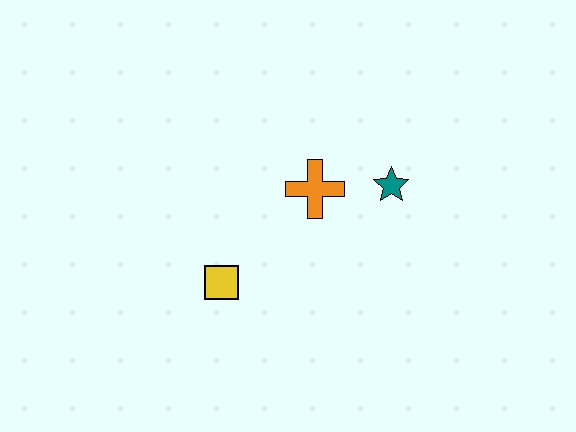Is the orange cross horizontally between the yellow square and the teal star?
Yes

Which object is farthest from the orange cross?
The yellow square is farthest from the orange cross.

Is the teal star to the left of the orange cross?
No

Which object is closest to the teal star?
The orange cross is closest to the teal star.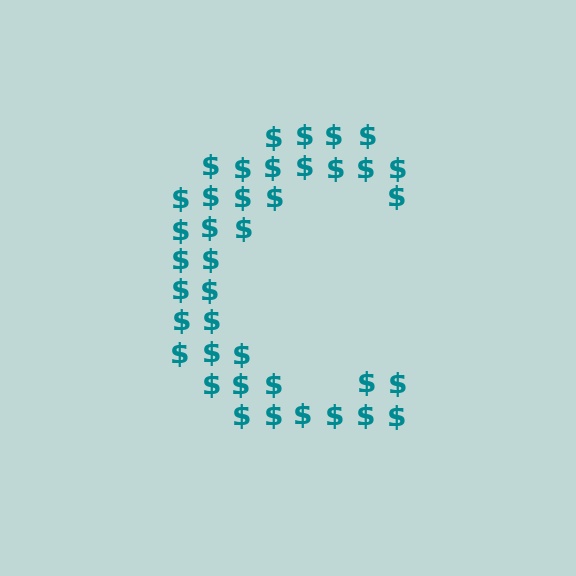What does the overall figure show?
The overall figure shows the letter C.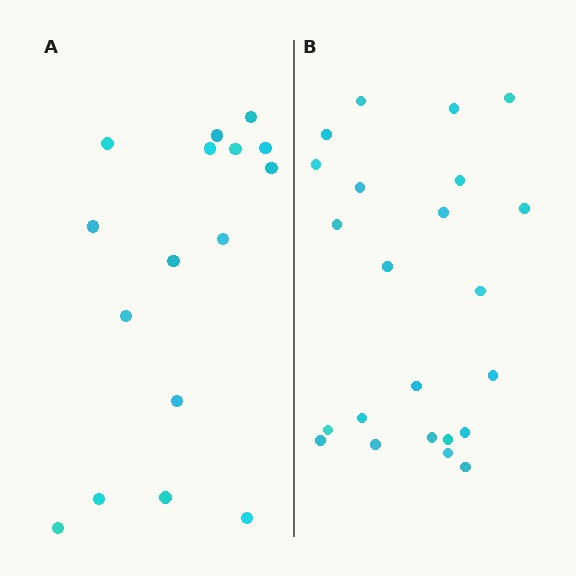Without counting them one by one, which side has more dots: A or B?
Region B (the right region) has more dots.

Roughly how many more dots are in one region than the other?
Region B has roughly 8 or so more dots than region A.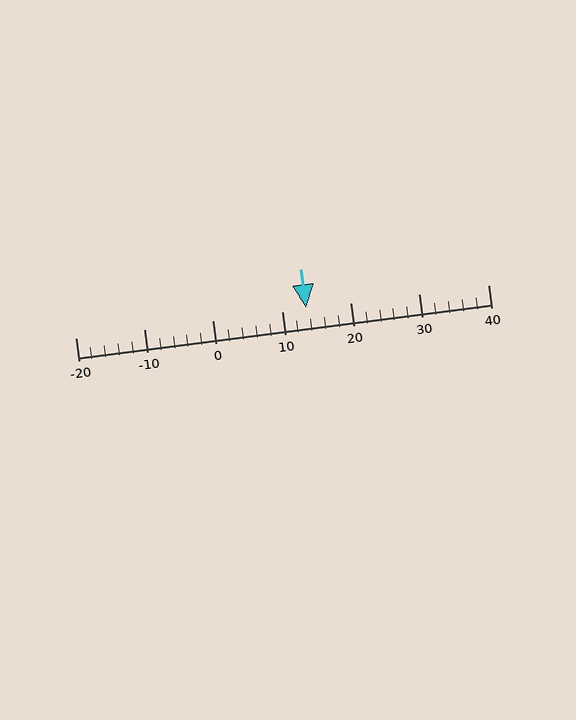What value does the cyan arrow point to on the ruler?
The cyan arrow points to approximately 14.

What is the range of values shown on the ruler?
The ruler shows values from -20 to 40.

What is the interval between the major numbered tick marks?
The major tick marks are spaced 10 units apart.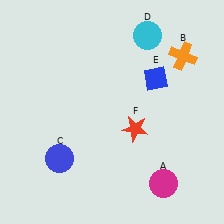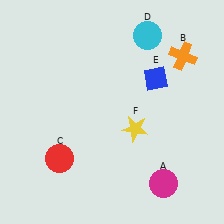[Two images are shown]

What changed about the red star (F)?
In Image 1, F is red. In Image 2, it changed to yellow.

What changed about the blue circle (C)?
In Image 1, C is blue. In Image 2, it changed to red.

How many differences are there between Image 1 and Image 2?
There are 2 differences between the two images.